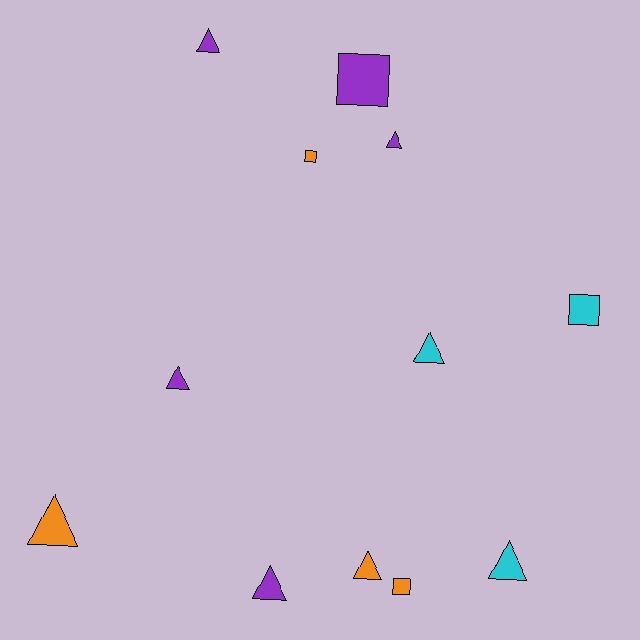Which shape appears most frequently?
Triangle, with 8 objects.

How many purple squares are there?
There is 1 purple square.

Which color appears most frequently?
Purple, with 5 objects.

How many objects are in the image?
There are 12 objects.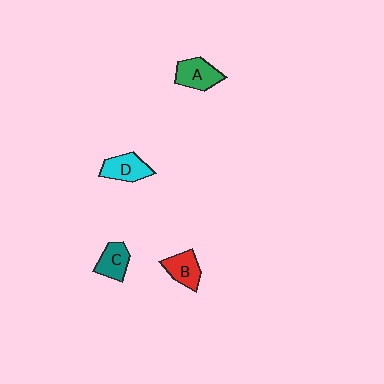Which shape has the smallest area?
Shape C (teal).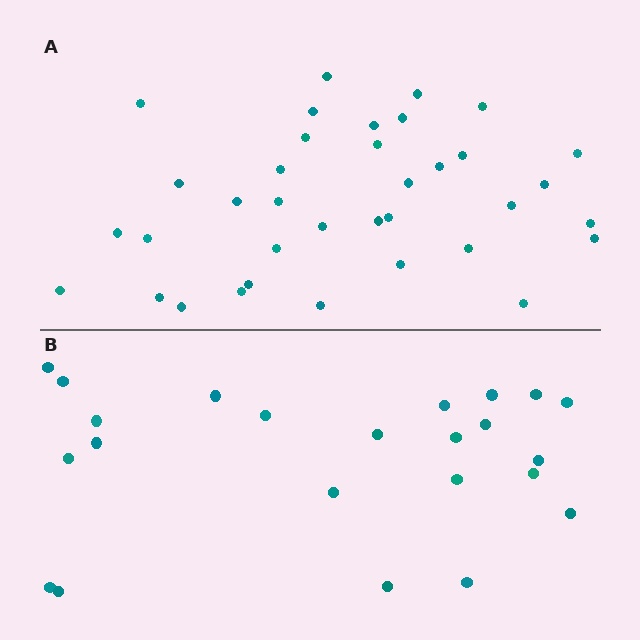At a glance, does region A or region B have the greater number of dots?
Region A (the top region) has more dots.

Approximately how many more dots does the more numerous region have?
Region A has approximately 15 more dots than region B.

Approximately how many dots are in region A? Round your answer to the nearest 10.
About 40 dots. (The exact count is 36, which rounds to 40.)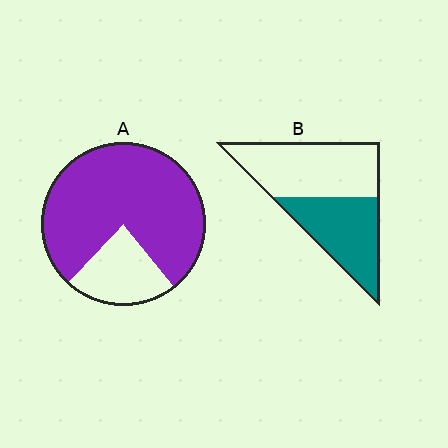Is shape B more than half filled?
No.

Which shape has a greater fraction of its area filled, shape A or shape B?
Shape A.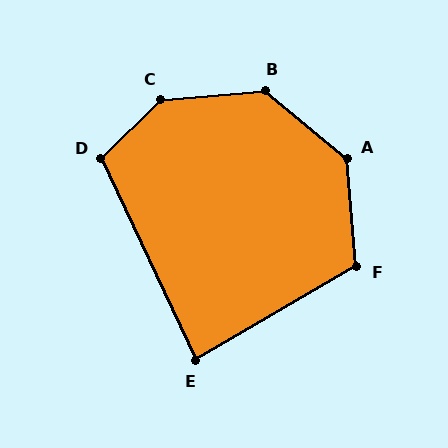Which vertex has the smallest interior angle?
E, at approximately 85 degrees.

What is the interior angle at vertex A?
Approximately 135 degrees (obtuse).